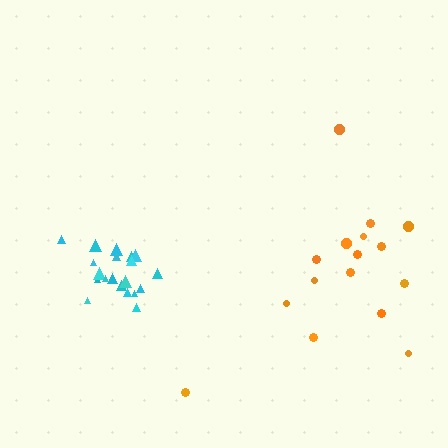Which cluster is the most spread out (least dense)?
Orange.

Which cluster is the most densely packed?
Cyan.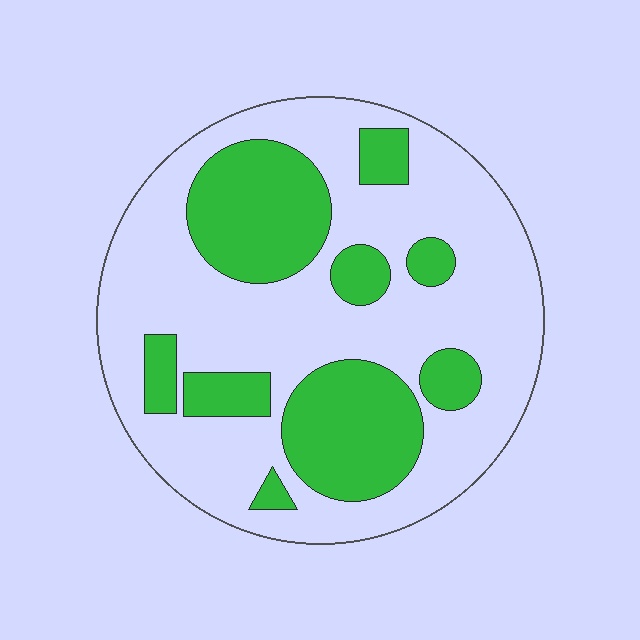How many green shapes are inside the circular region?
9.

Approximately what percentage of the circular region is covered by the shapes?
Approximately 30%.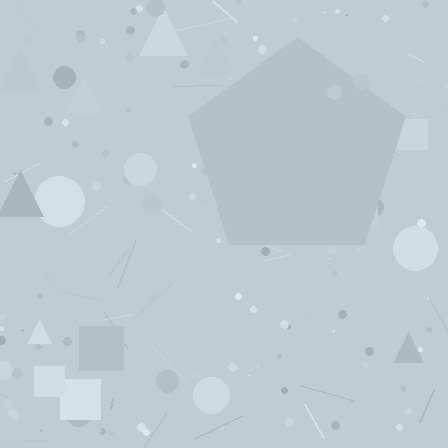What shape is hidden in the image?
A pentagon is hidden in the image.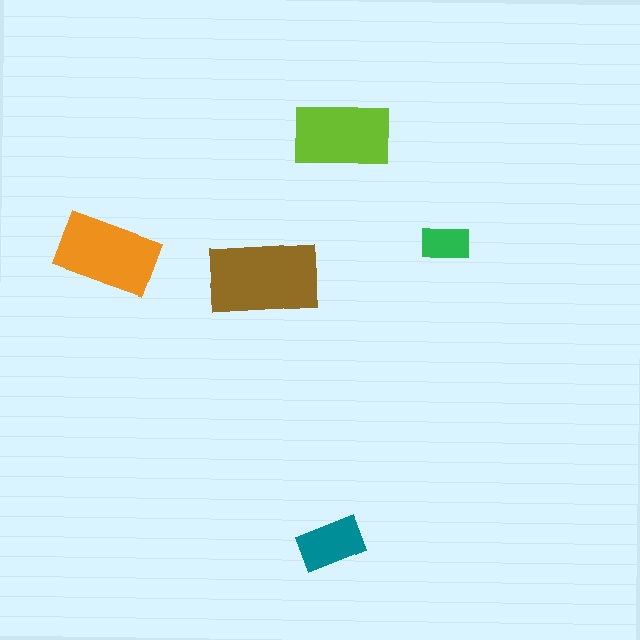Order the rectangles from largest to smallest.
the brown one, the orange one, the lime one, the teal one, the green one.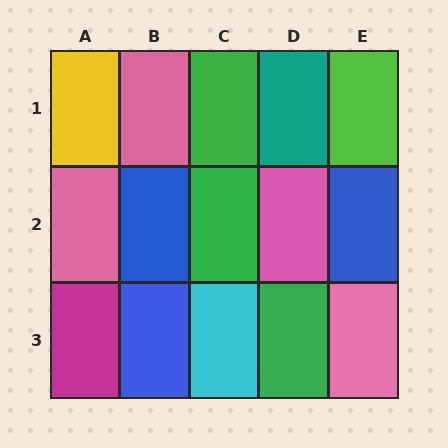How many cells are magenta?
1 cell is magenta.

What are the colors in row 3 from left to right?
Magenta, blue, cyan, green, pink.